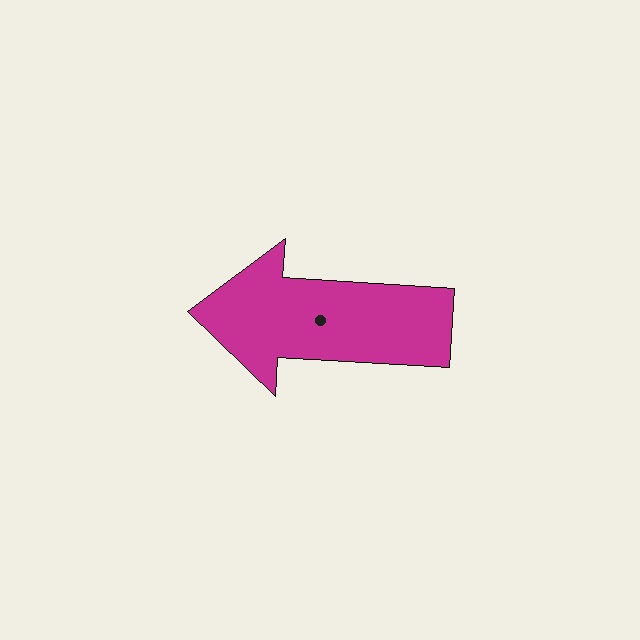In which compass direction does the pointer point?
West.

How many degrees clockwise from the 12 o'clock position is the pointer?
Approximately 274 degrees.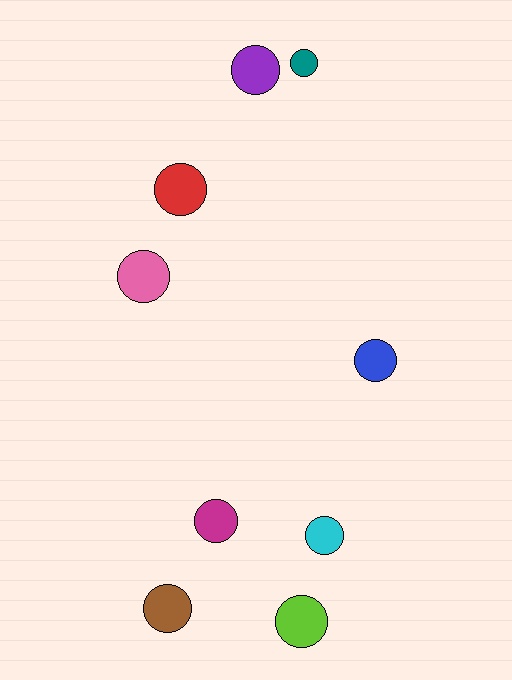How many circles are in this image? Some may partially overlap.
There are 9 circles.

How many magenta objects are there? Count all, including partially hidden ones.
There is 1 magenta object.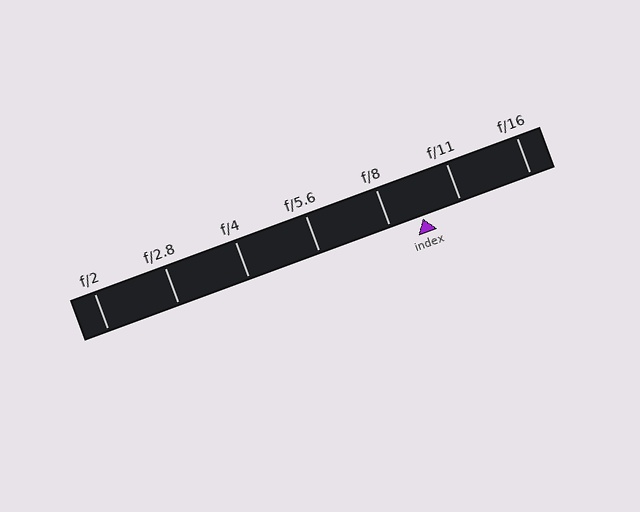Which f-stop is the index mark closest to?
The index mark is closest to f/8.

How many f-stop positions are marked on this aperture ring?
There are 7 f-stop positions marked.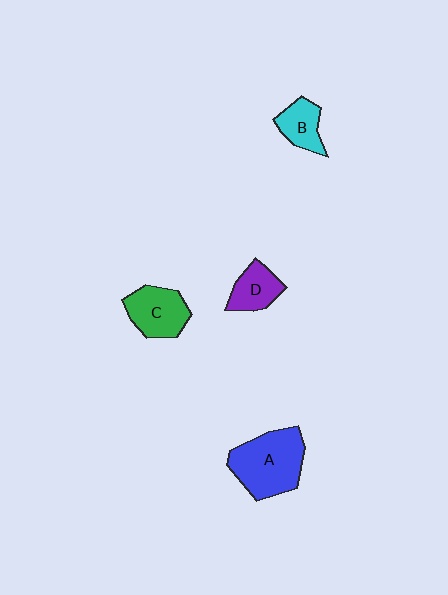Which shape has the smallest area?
Shape B (cyan).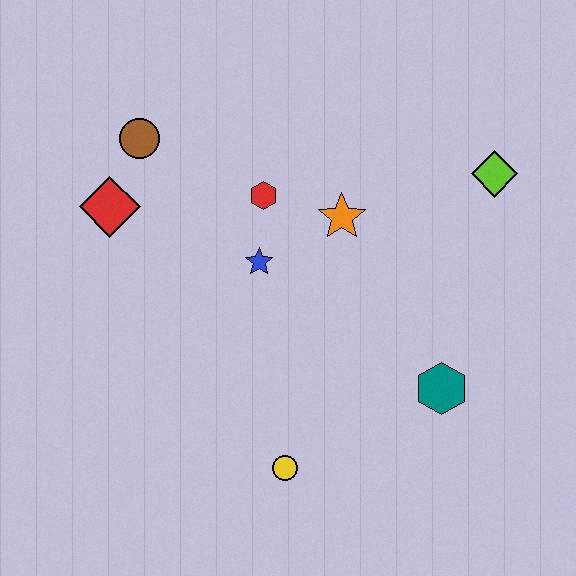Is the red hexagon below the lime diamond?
Yes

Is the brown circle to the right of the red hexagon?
No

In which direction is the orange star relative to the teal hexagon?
The orange star is above the teal hexagon.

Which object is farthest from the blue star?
The lime diamond is farthest from the blue star.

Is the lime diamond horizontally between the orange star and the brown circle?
No